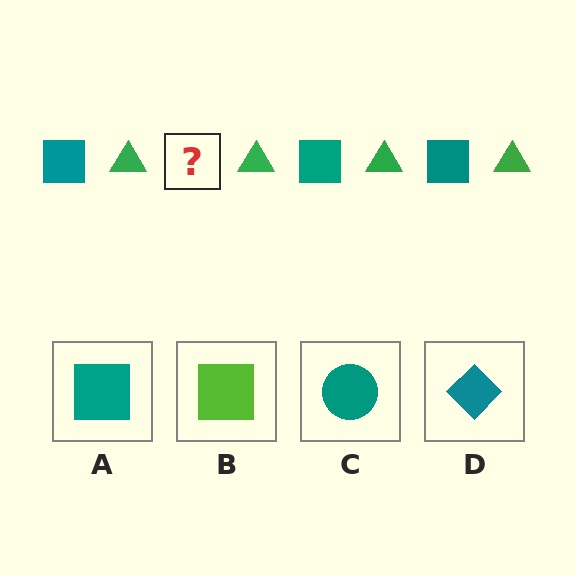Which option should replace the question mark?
Option A.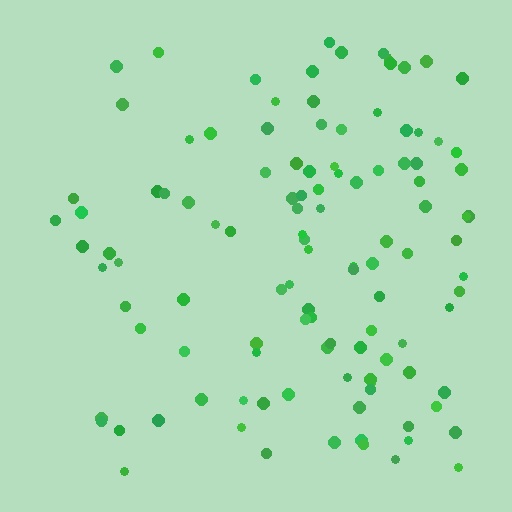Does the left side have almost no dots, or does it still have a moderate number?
Still a moderate number, just noticeably fewer than the right.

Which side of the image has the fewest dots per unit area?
The left.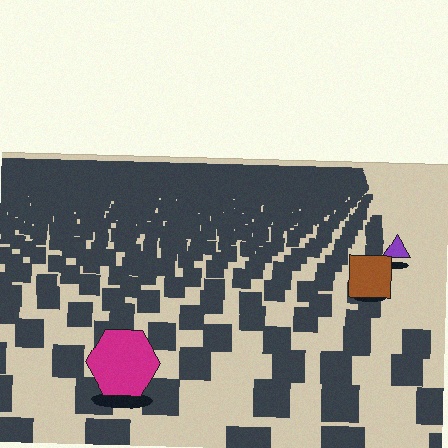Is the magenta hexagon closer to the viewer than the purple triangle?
Yes. The magenta hexagon is closer — you can tell from the texture gradient: the ground texture is coarser near it.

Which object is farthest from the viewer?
The purple triangle is farthest from the viewer. It appears smaller and the ground texture around it is denser.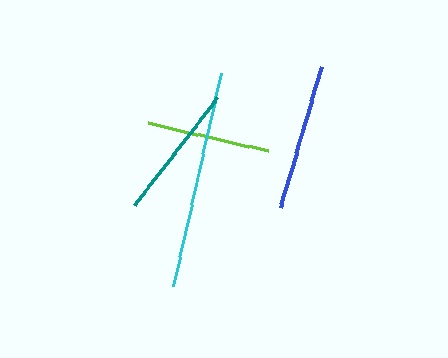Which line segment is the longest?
The cyan line is the longest at approximately 218 pixels.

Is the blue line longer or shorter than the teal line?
The blue line is longer than the teal line.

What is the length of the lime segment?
The lime segment is approximately 124 pixels long.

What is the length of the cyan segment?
The cyan segment is approximately 218 pixels long.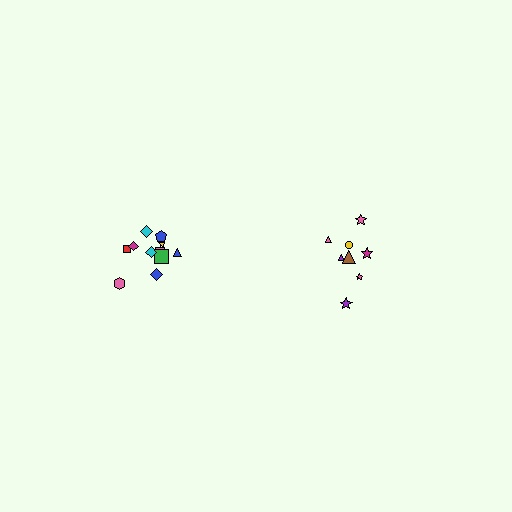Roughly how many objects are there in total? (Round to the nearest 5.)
Roughly 20 objects in total.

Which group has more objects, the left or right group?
The left group.